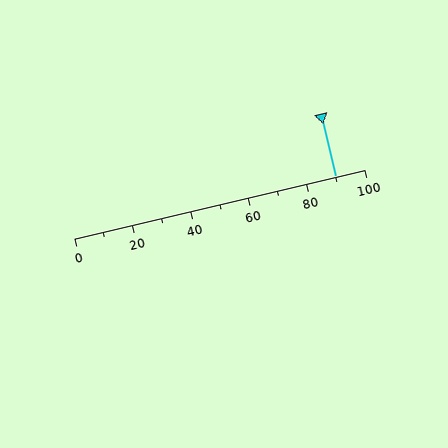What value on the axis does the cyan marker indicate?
The marker indicates approximately 90.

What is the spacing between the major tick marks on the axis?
The major ticks are spaced 20 apart.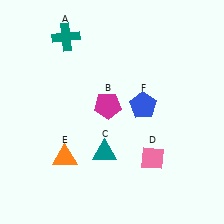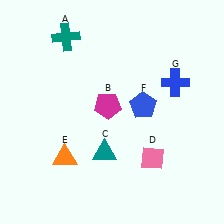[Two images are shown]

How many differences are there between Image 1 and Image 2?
There is 1 difference between the two images.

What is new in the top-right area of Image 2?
A blue cross (G) was added in the top-right area of Image 2.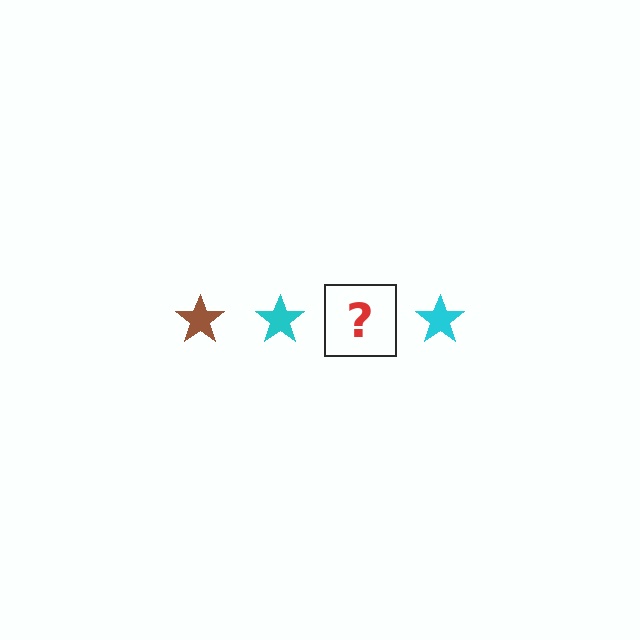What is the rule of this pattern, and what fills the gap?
The rule is that the pattern cycles through brown, cyan stars. The gap should be filled with a brown star.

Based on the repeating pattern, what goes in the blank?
The blank should be a brown star.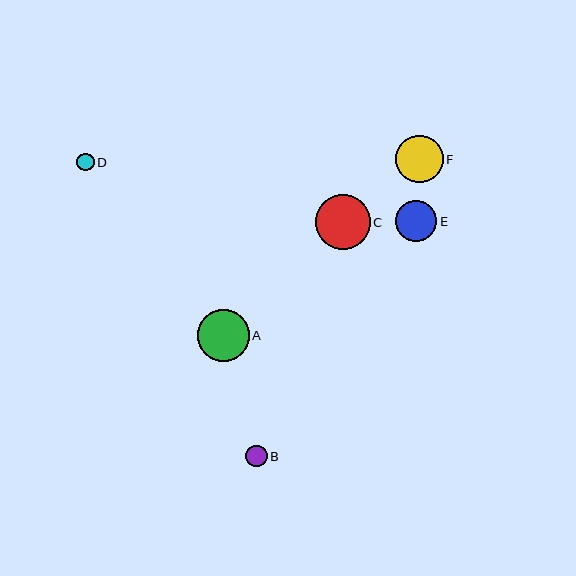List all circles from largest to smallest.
From largest to smallest: C, A, F, E, B, D.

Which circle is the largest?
Circle C is the largest with a size of approximately 55 pixels.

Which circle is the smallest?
Circle D is the smallest with a size of approximately 18 pixels.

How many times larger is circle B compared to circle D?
Circle B is approximately 1.2 times the size of circle D.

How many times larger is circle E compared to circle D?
Circle E is approximately 2.3 times the size of circle D.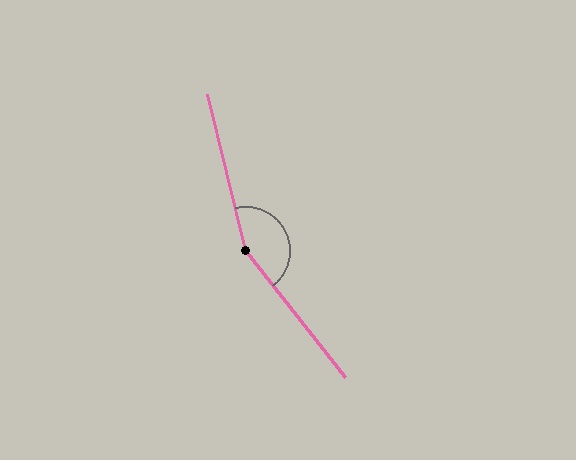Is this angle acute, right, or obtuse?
It is obtuse.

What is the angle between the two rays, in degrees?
Approximately 156 degrees.